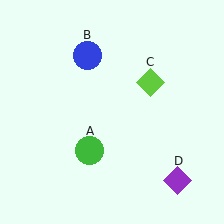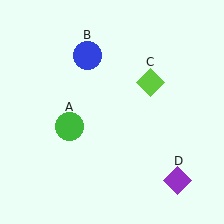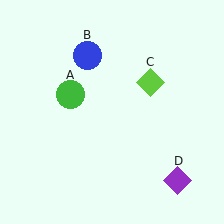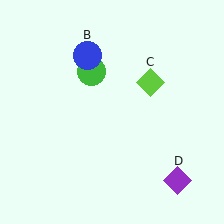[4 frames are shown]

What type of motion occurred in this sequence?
The green circle (object A) rotated clockwise around the center of the scene.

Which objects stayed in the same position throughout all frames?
Blue circle (object B) and lime diamond (object C) and purple diamond (object D) remained stationary.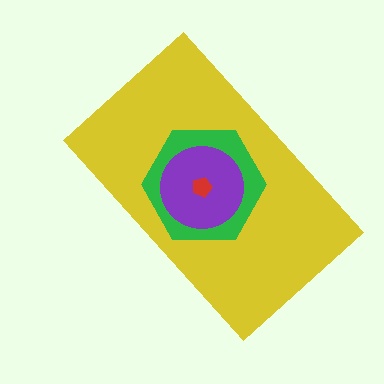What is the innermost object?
The red pentagon.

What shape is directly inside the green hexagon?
The purple circle.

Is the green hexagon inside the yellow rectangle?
Yes.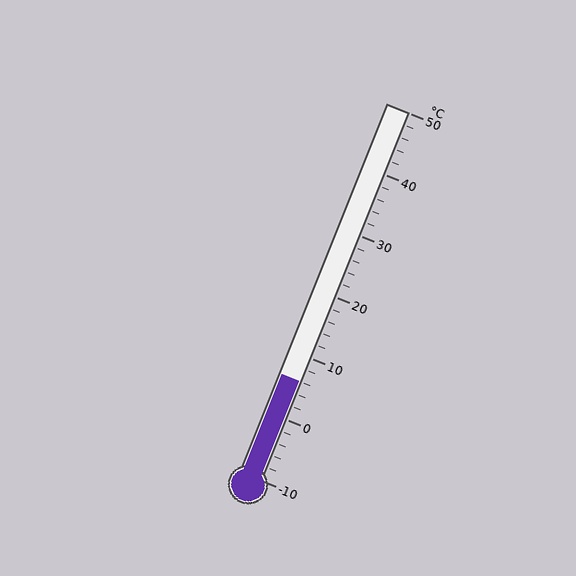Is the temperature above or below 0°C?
The temperature is above 0°C.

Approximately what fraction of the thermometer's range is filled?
The thermometer is filled to approximately 25% of its range.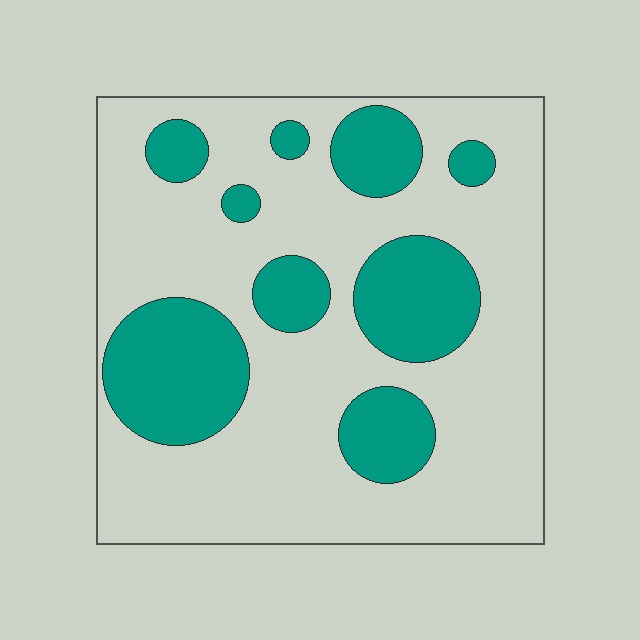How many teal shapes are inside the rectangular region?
9.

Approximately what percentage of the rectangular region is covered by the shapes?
Approximately 30%.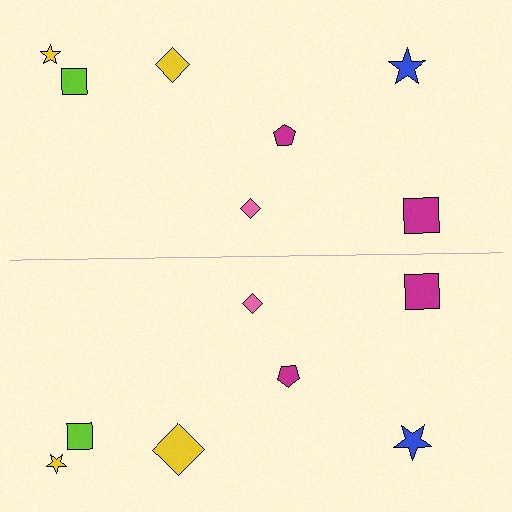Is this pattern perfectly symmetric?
No, the pattern is not perfectly symmetric. The yellow diamond on the bottom side has a different size than its mirror counterpart.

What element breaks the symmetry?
The yellow diamond on the bottom side has a different size than its mirror counterpart.